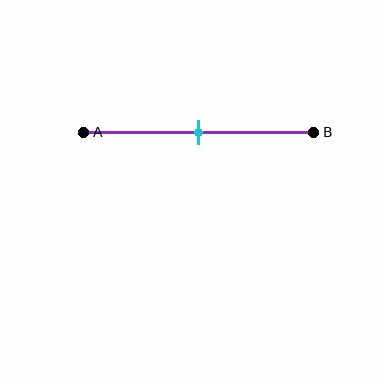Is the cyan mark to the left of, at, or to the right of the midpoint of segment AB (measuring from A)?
The cyan mark is approximately at the midpoint of segment AB.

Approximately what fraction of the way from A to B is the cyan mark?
The cyan mark is approximately 50% of the way from A to B.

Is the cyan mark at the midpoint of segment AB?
Yes, the mark is approximately at the midpoint.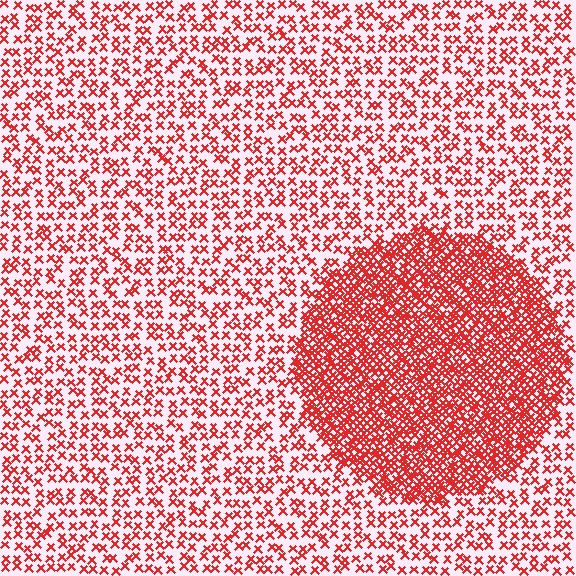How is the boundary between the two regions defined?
The boundary is defined by a change in element density (approximately 2.6x ratio). All elements are the same color, size, and shape.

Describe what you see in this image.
The image contains small red elements arranged at two different densities. A circle-shaped region is visible where the elements are more densely packed than the surrounding area.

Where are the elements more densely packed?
The elements are more densely packed inside the circle boundary.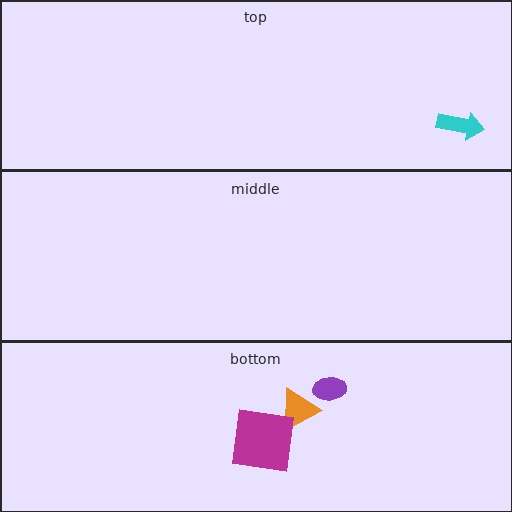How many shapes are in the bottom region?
3.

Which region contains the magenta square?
The bottom region.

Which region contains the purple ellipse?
The bottom region.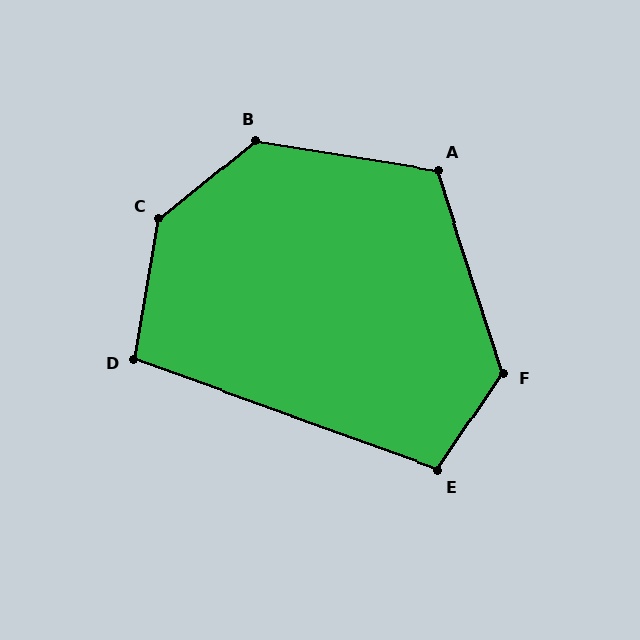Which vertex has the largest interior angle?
C, at approximately 139 degrees.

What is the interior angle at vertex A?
Approximately 117 degrees (obtuse).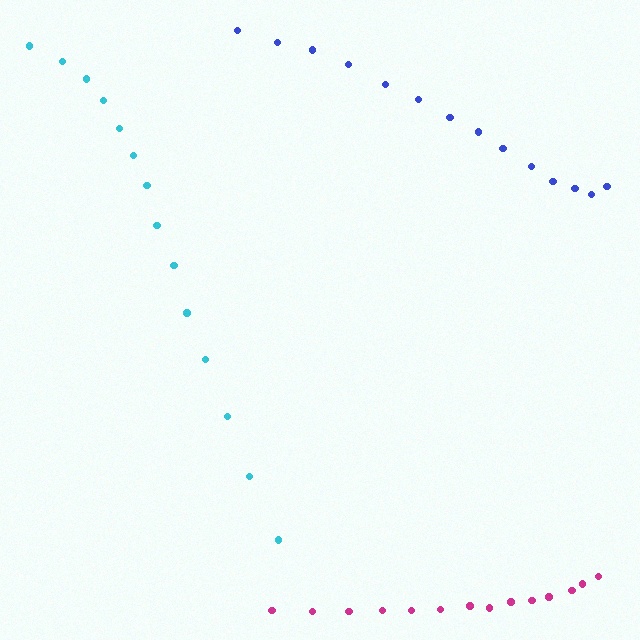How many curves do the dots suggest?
There are 3 distinct paths.